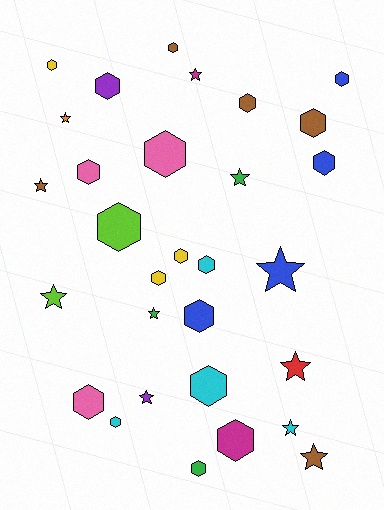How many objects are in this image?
There are 30 objects.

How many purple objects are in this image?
There are 2 purple objects.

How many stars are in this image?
There are 11 stars.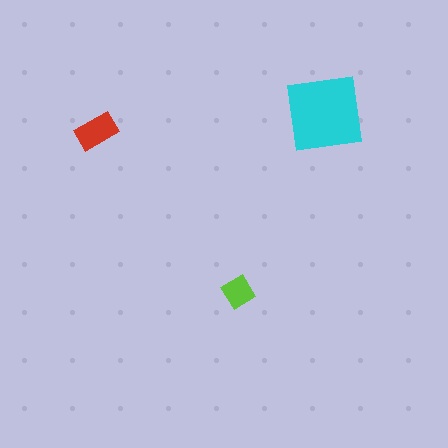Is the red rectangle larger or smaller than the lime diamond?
Larger.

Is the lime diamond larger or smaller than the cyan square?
Smaller.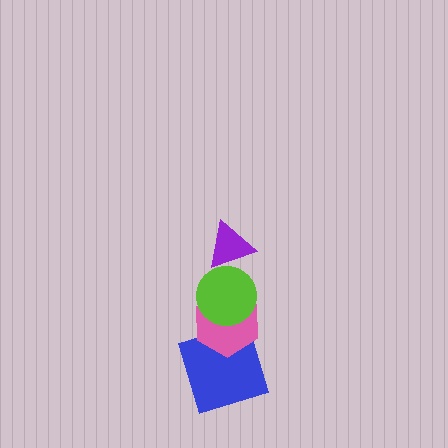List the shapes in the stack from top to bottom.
From top to bottom: the purple triangle, the lime circle, the pink hexagon, the blue square.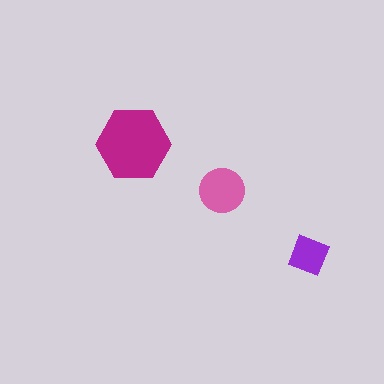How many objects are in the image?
There are 3 objects in the image.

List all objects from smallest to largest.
The purple diamond, the pink circle, the magenta hexagon.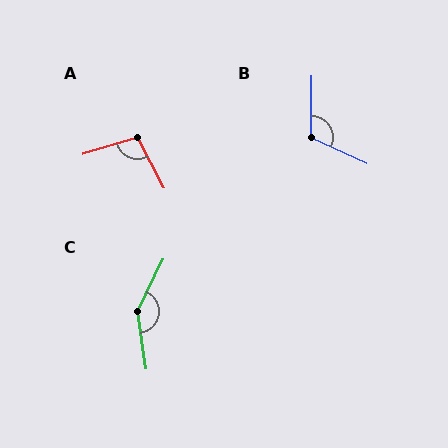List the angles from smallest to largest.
A (101°), B (115°), C (146°).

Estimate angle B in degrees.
Approximately 115 degrees.